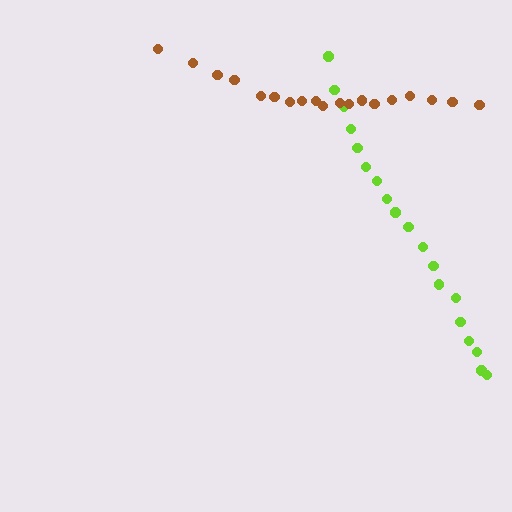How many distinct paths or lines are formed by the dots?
There are 2 distinct paths.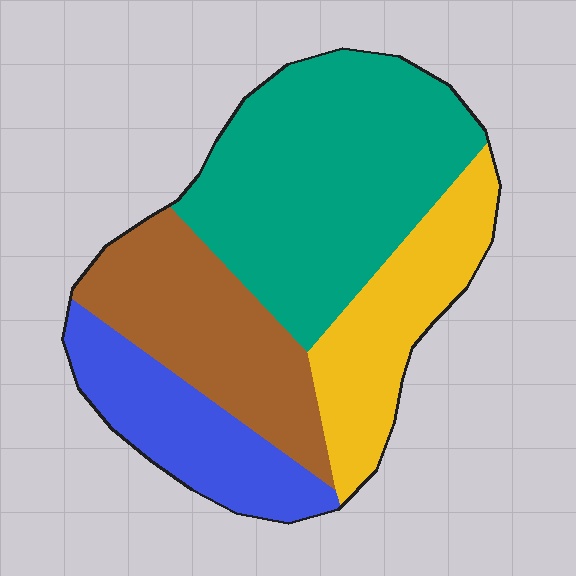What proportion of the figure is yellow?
Yellow covers roughly 20% of the figure.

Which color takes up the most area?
Teal, at roughly 40%.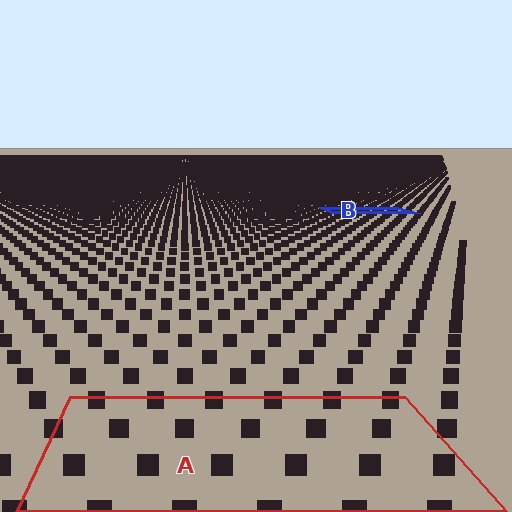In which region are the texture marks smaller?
The texture marks are smaller in region B, because it is farther away.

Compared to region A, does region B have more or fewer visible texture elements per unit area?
Region B has more texture elements per unit area — they are packed more densely because it is farther away.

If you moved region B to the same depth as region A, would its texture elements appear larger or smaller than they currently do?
They would appear larger. At a closer depth, the same texture elements are projected at a bigger on-screen size.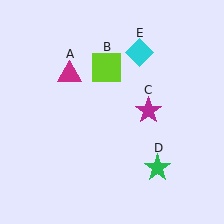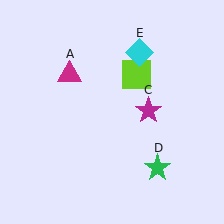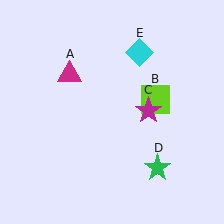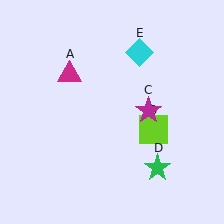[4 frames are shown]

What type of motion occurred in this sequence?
The lime square (object B) rotated clockwise around the center of the scene.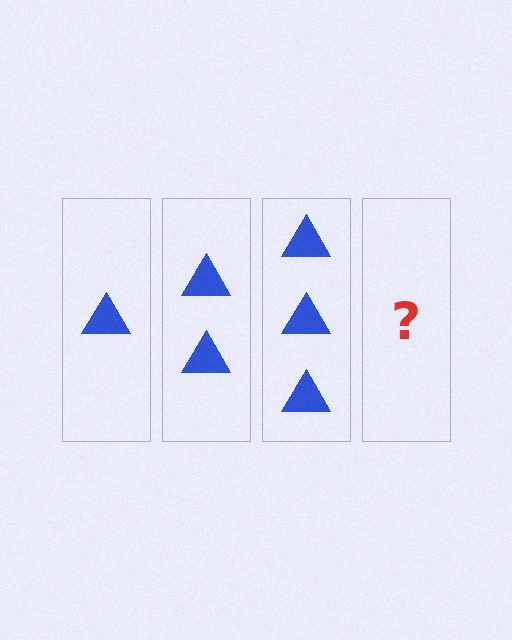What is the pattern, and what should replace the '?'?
The pattern is that each step adds one more triangle. The '?' should be 4 triangles.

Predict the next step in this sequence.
The next step is 4 triangles.